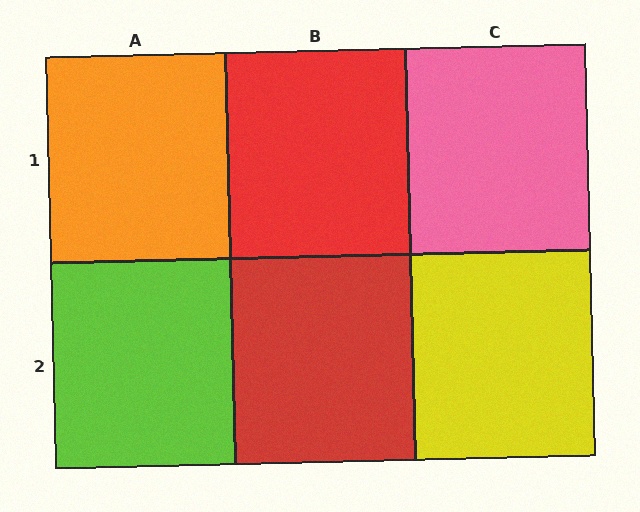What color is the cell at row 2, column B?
Red.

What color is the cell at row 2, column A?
Lime.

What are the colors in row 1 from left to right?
Orange, red, pink.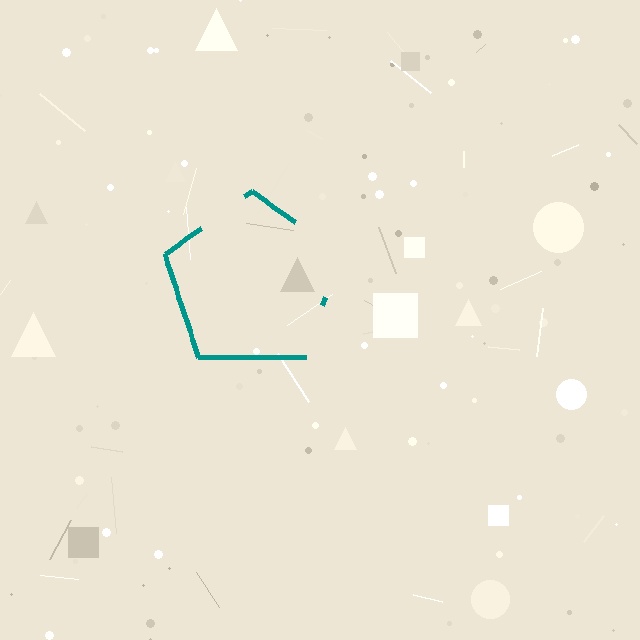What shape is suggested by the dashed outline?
The dashed outline suggests a pentagon.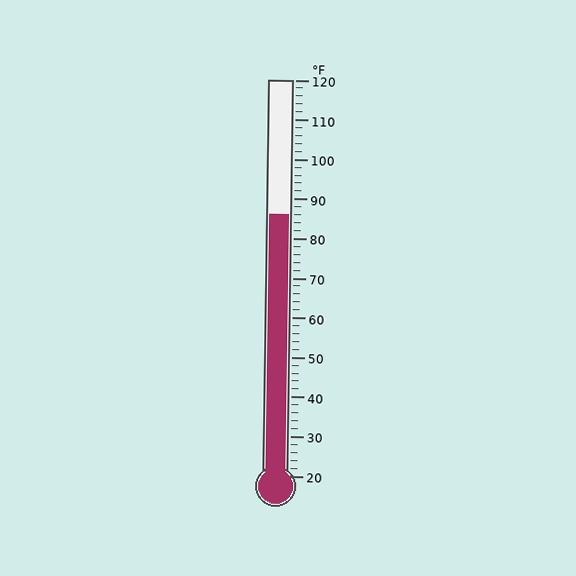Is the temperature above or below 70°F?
The temperature is above 70°F.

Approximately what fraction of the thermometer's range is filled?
The thermometer is filled to approximately 65% of its range.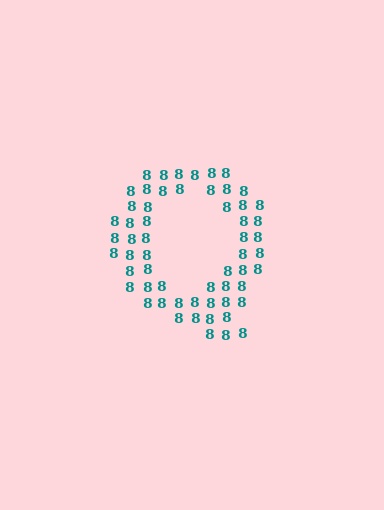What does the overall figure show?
The overall figure shows the letter Q.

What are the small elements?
The small elements are digit 8's.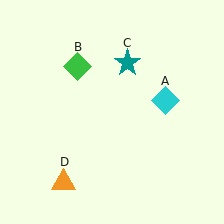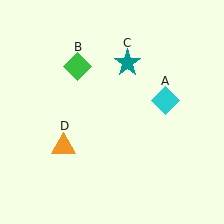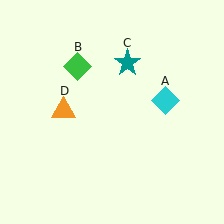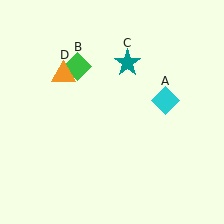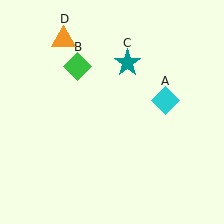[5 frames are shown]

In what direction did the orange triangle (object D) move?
The orange triangle (object D) moved up.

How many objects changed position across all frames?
1 object changed position: orange triangle (object D).